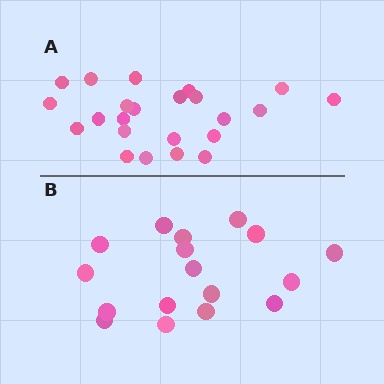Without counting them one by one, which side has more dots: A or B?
Region A (the top region) has more dots.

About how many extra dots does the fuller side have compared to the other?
Region A has about 6 more dots than region B.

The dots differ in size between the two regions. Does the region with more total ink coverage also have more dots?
No. Region B has more total ink coverage because its dots are larger, but region A actually contains more individual dots. Total area can be misleading — the number of items is what matters here.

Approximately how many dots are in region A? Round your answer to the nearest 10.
About 20 dots. (The exact count is 23, which rounds to 20.)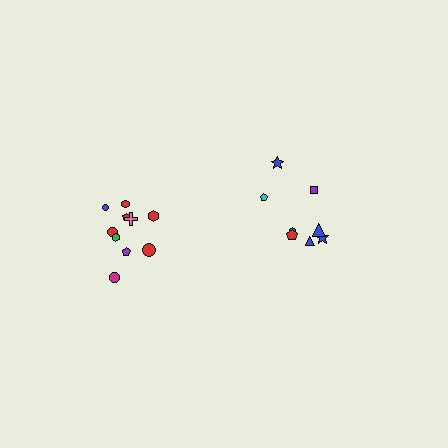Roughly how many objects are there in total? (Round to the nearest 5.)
Roughly 20 objects in total.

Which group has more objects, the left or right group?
The left group.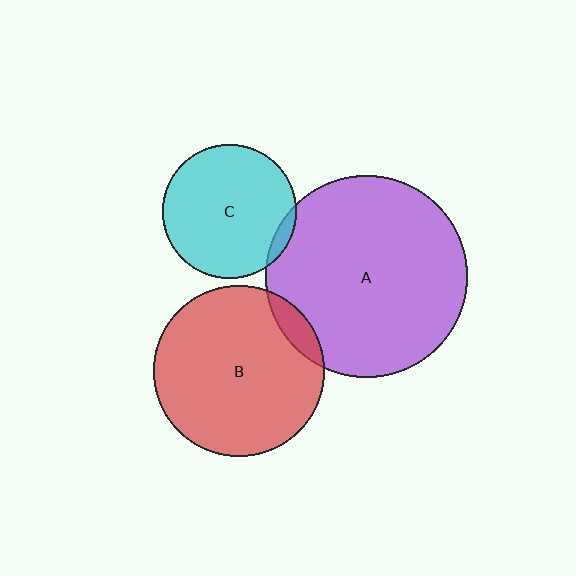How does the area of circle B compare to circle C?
Approximately 1.6 times.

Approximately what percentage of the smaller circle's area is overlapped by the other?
Approximately 10%.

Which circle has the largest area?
Circle A (purple).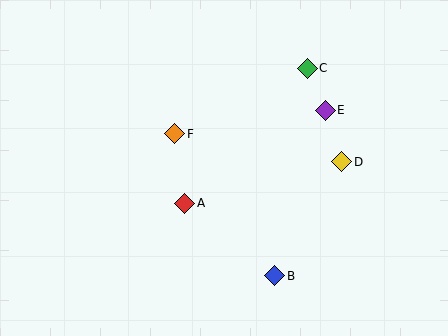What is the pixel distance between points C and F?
The distance between C and F is 148 pixels.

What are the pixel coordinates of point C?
Point C is at (307, 68).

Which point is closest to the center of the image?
Point A at (185, 203) is closest to the center.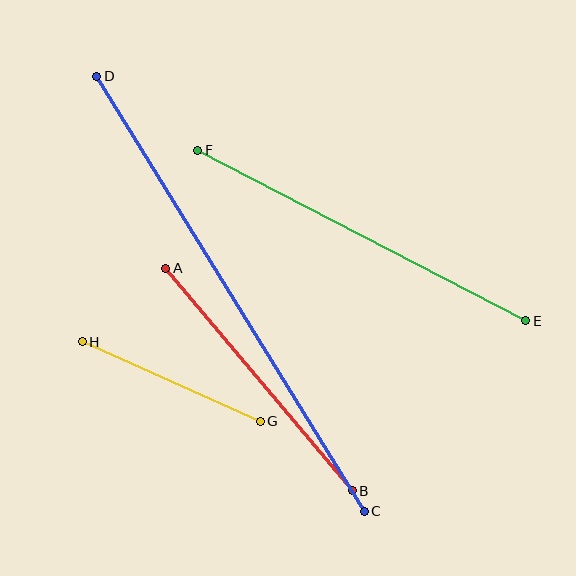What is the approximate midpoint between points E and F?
The midpoint is at approximately (362, 235) pixels.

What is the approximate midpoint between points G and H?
The midpoint is at approximately (171, 382) pixels.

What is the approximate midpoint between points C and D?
The midpoint is at approximately (230, 294) pixels.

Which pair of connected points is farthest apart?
Points C and D are farthest apart.